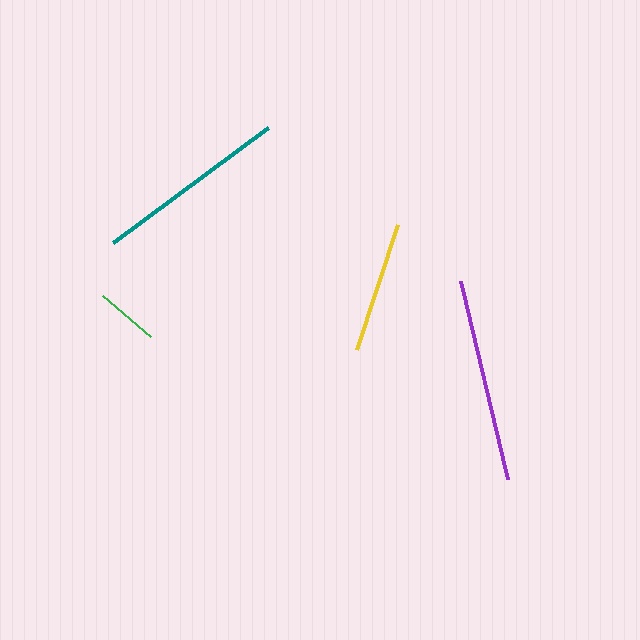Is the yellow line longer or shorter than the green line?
The yellow line is longer than the green line.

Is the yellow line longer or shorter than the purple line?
The purple line is longer than the yellow line.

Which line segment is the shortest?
The green line is the shortest at approximately 63 pixels.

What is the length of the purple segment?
The purple segment is approximately 204 pixels long.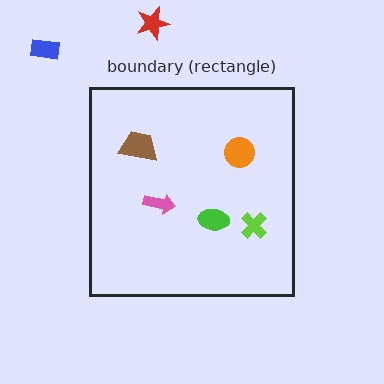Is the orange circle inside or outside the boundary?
Inside.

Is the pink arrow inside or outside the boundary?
Inside.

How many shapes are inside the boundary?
5 inside, 2 outside.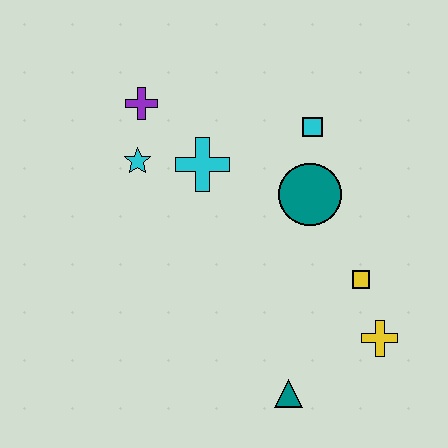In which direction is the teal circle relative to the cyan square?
The teal circle is below the cyan square.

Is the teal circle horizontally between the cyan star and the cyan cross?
No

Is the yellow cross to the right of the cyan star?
Yes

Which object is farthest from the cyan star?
The yellow cross is farthest from the cyan star.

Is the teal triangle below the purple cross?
Yes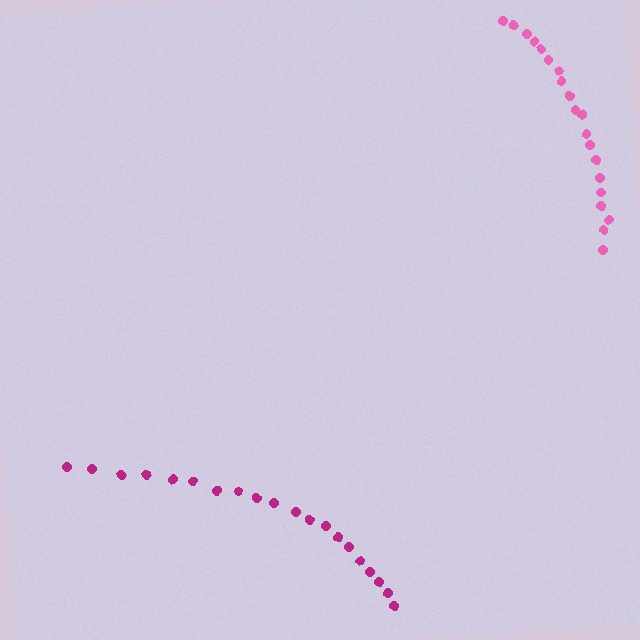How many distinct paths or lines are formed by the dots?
There are 2 distinct paths.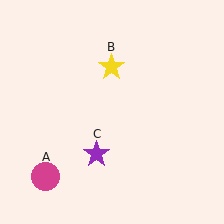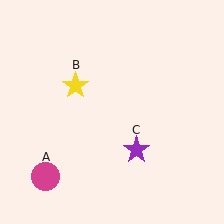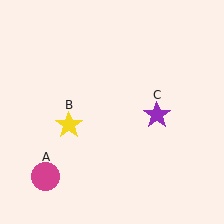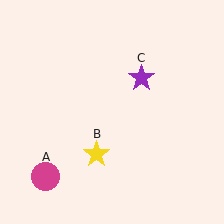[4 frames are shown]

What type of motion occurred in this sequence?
The yellow star (object B), purple star (object C) rotated counterclockwise around the center of the scene.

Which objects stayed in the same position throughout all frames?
Magenta circle (object A) remained stationary.